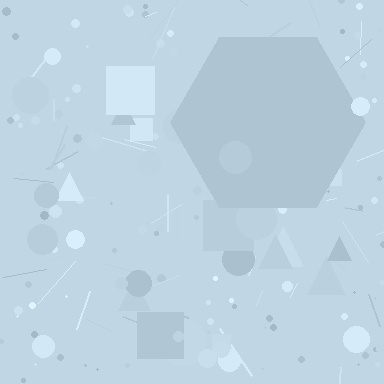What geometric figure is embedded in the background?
A hexagon is embedded in the background.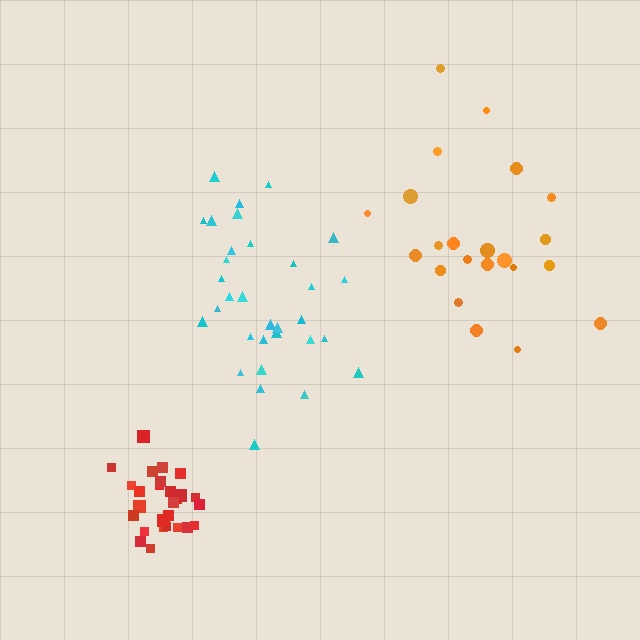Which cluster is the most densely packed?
Red.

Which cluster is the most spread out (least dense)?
Orange.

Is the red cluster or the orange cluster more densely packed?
Red.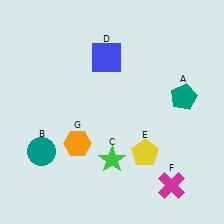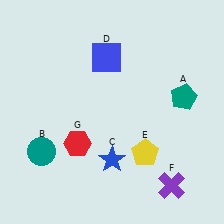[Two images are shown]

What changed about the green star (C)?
In Image 1, C is green. In Image 2, it changed to blue.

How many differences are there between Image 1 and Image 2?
There are 3 differences between the two images.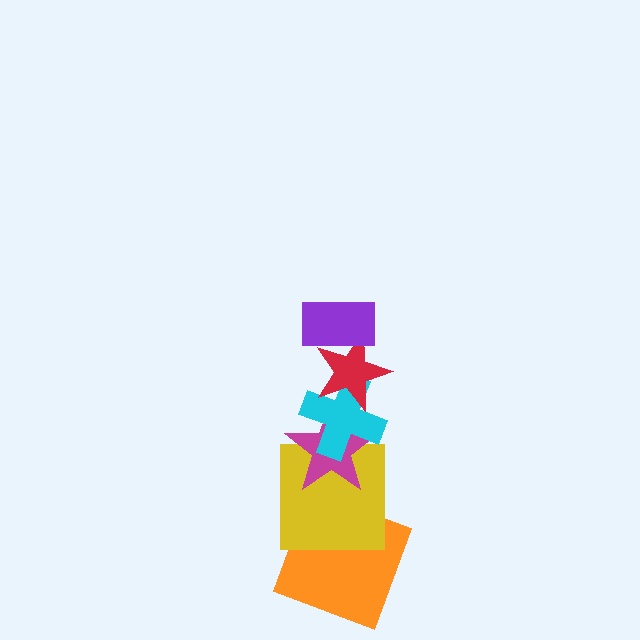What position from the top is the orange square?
The orange square is 6th from the top.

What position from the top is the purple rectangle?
The purple rectangle is 1st from the top.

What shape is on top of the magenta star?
The cyan cross is on top of the magenta star.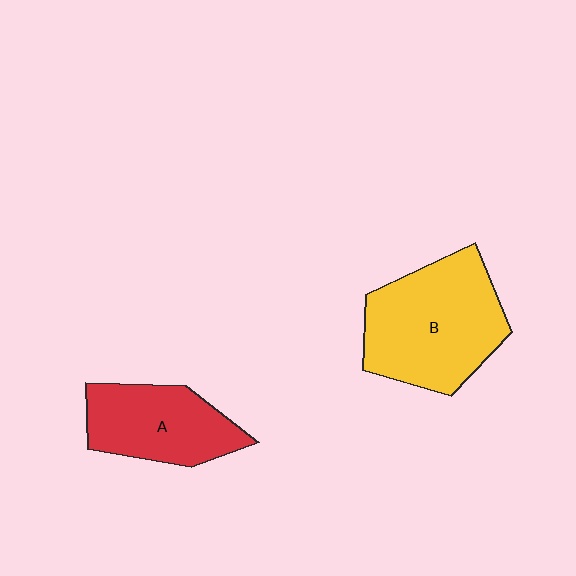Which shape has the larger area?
Shape B (yellow).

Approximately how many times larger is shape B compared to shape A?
Approximately 1.5 times.